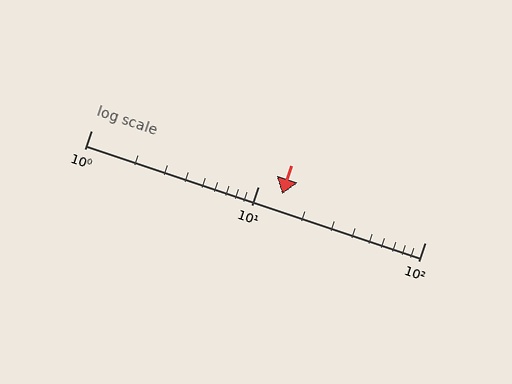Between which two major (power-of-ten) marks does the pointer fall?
The pointer is between 10 and 100.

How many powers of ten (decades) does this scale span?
The scale spans 2 decades, from 1 to 100.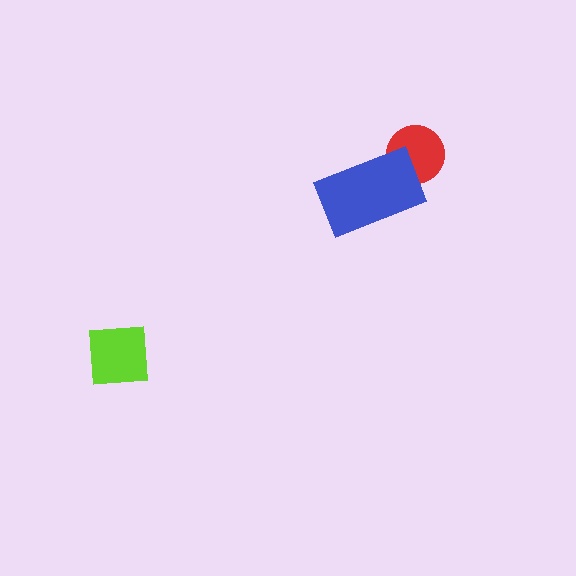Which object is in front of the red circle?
The blue rectangle is in front of the red circle.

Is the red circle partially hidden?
Yes, it is partially covered by another shape.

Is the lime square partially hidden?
No, no other shape covers it.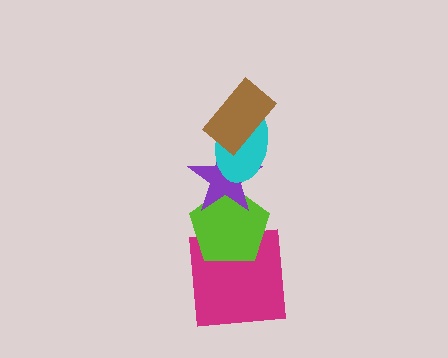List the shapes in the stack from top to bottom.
From top to bottom: the brown rectangle, the cyan ellipse, the purple star, the lime pentagon, the magenta square.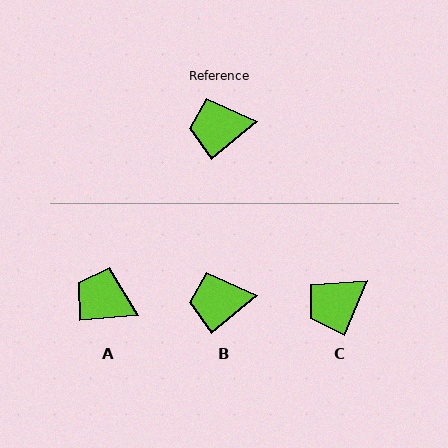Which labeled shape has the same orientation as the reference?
B.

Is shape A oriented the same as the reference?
No, it is off by about 34 degrees.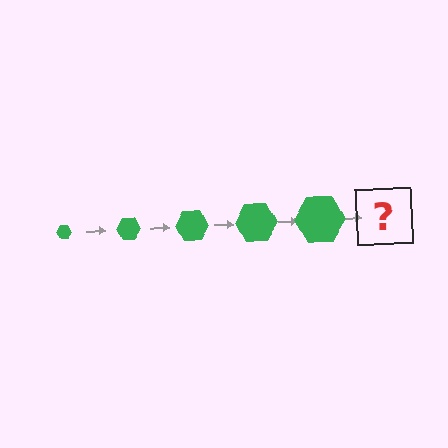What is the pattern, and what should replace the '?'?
The pattern is that the hexagon gets progressively larger each step. The '?' should be a green hexagon, larger than the previous one.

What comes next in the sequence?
The next element should be a green hexagon, larger than the previous one.